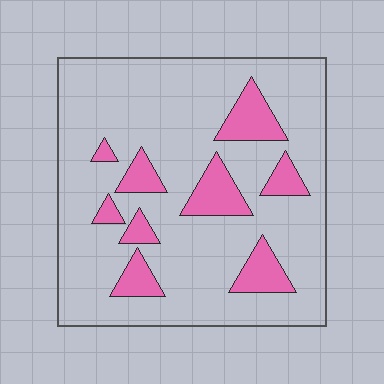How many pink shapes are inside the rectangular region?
9.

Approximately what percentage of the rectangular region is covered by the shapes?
Approximately 15%.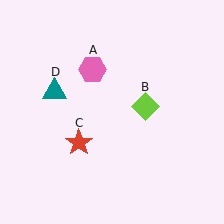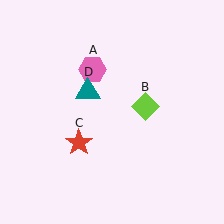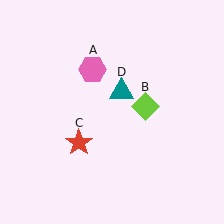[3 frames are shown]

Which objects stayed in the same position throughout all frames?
Pink hexagon (object A) and lime diamond (object B) and red star (object C) remained stationary.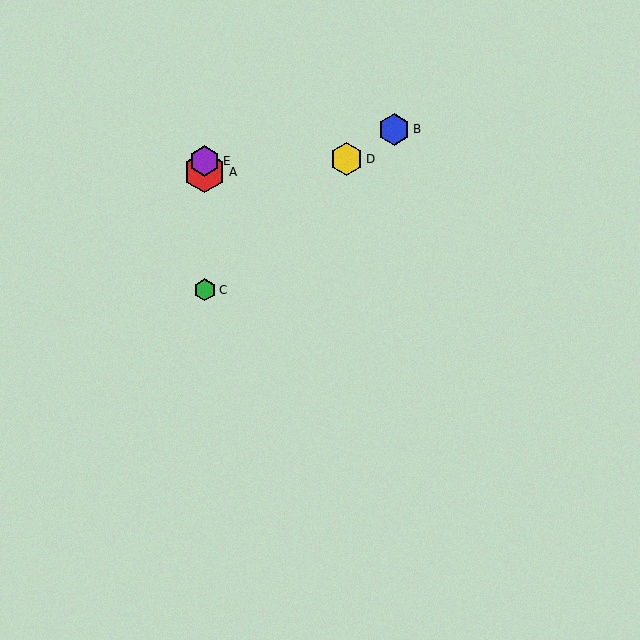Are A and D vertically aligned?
No, A is at x≈205 and D is at x≈347.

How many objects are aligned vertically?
3 objects (A, C, E) are aligned vertically.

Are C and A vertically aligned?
Yes, both are at x≈205.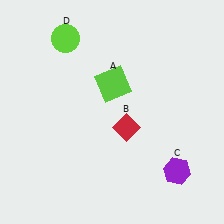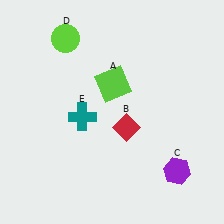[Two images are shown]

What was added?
A teal cross (E) was added in Image 2.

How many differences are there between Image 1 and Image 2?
There is 1 difference between the two images.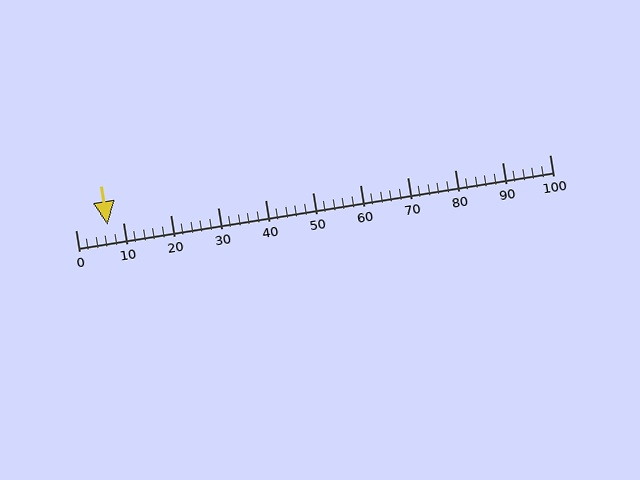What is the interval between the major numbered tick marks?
The major tick marks are spaced 10 units apart.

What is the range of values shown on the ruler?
The ruler shows values from 0 to 100.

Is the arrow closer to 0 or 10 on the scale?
The arrow is closer to 10.